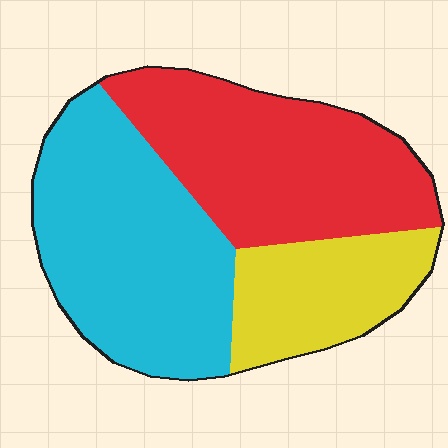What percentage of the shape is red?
Red covers roughly 40% of the shape.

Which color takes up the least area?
Yellow, at roughly 20%.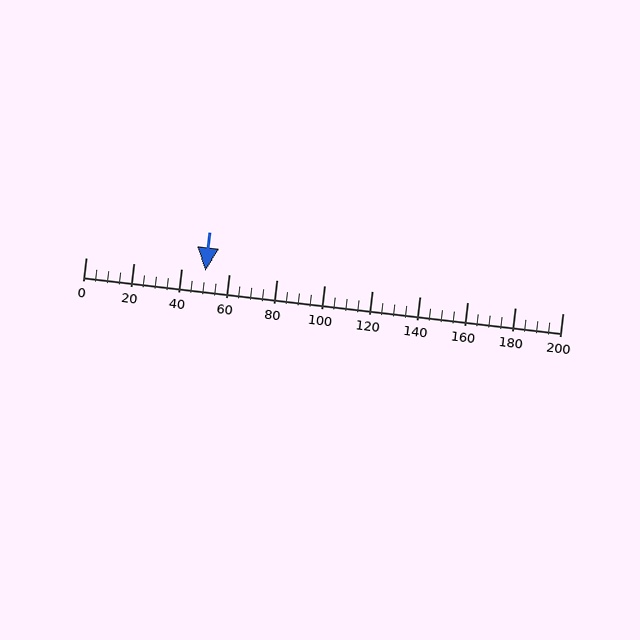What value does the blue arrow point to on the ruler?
The blue arrow points to approximately 50.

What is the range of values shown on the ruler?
The ruler shows values from 0 to 200.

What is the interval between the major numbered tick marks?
The major tick marks are spaced 20 units apart.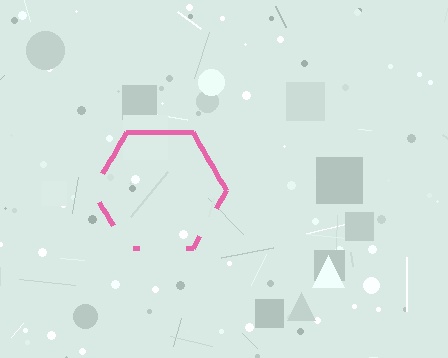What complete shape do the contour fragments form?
The contour fragments form a hexagon.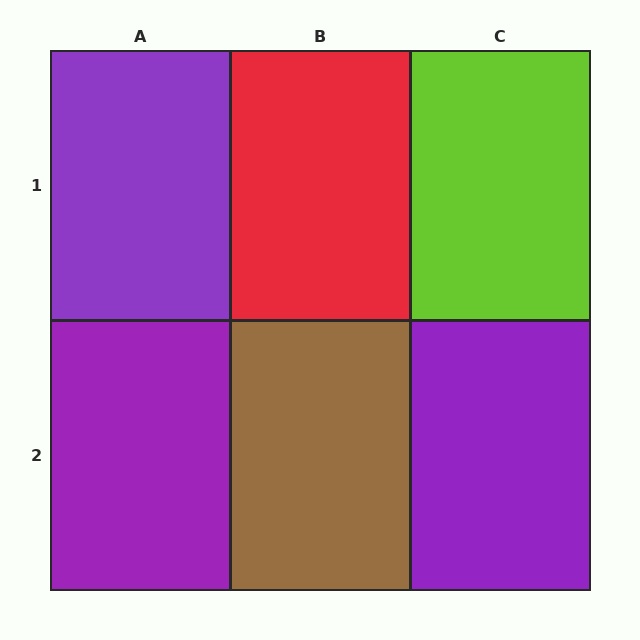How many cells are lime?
1 cell is lime.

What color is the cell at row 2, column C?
Purple.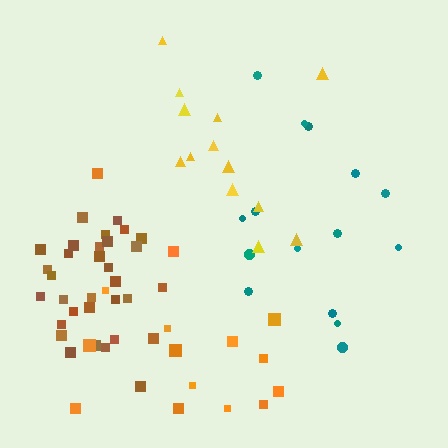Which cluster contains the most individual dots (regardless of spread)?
Brown (32).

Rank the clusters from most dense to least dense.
brown, teal, yellow, orange.